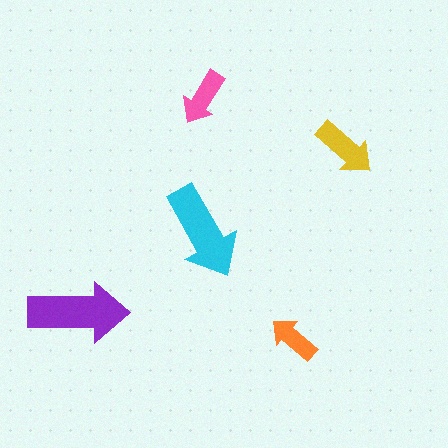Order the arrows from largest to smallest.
the purple one, the cyan one, the yellow one, the pink one, the orange one.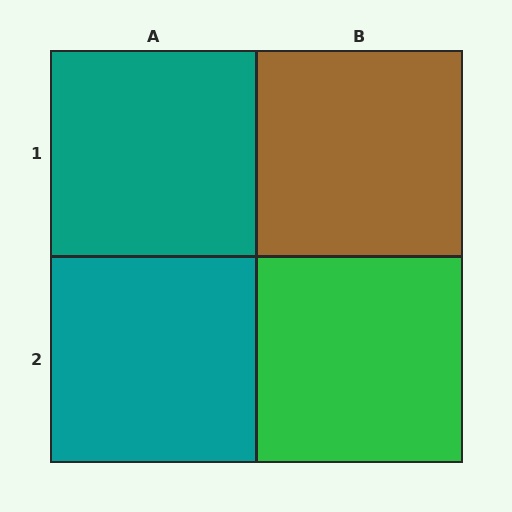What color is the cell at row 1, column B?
Brown.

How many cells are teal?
2 cells are teal.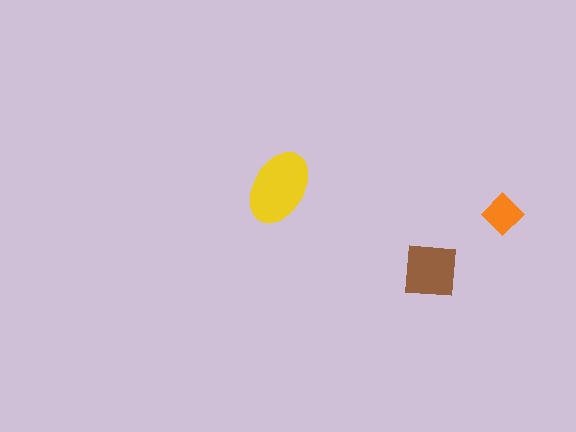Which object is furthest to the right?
The orange diamond is rightmost.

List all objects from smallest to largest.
The orange diamond, the brown square, the yellow ellipse.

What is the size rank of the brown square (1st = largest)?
2nd.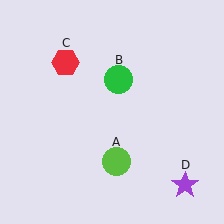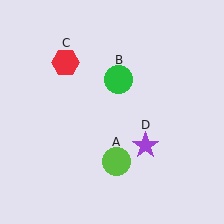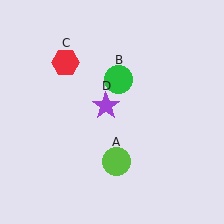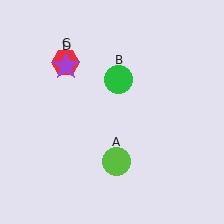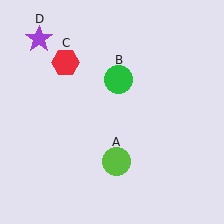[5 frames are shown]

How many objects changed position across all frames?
1 object changed position: purple star (object D).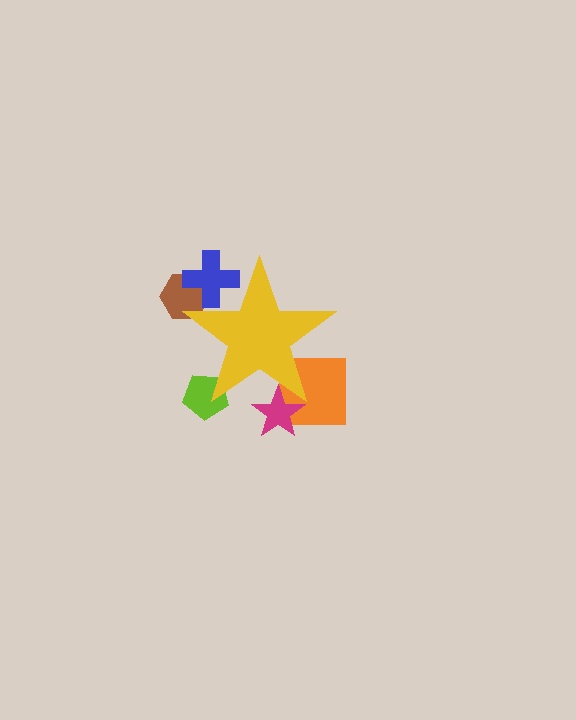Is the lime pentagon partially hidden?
Yes, the lime pentagon is partially hidden behind the yellow star.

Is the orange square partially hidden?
Yes, the orange square is partially hidden behind the yellow star.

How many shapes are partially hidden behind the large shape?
5 shapes are partially hidden.